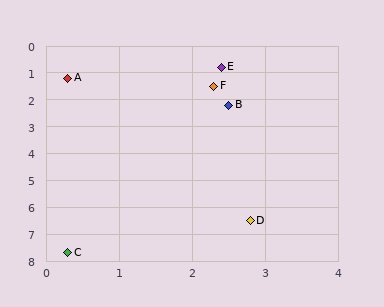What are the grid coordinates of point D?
Point D is at approximately (2.8, 6.5).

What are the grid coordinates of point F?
Point F is at approximately (2.3, 1.5).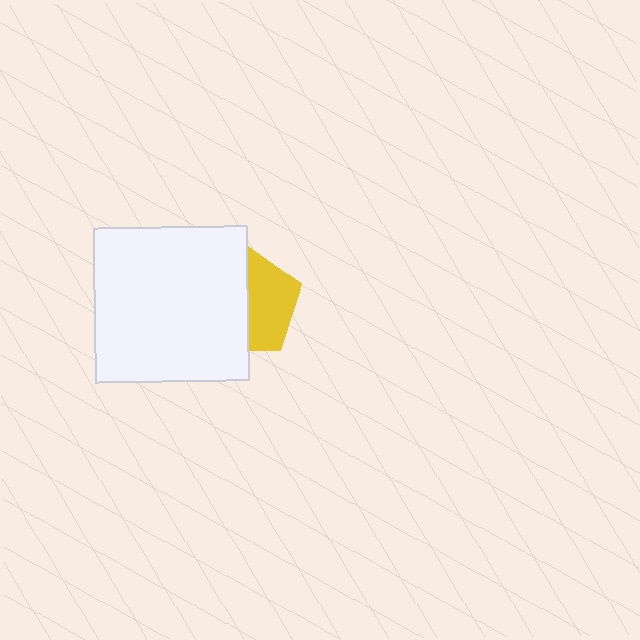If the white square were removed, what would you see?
You would see the complete yellow pentagon.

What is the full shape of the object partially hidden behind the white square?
The partially hidden object is a yellow pentagon.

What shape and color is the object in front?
The object in front is a white square.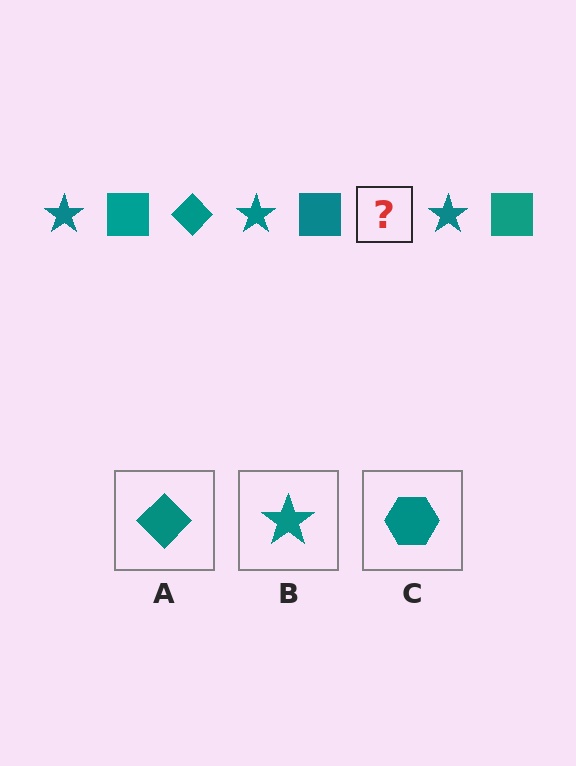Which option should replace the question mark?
Option A.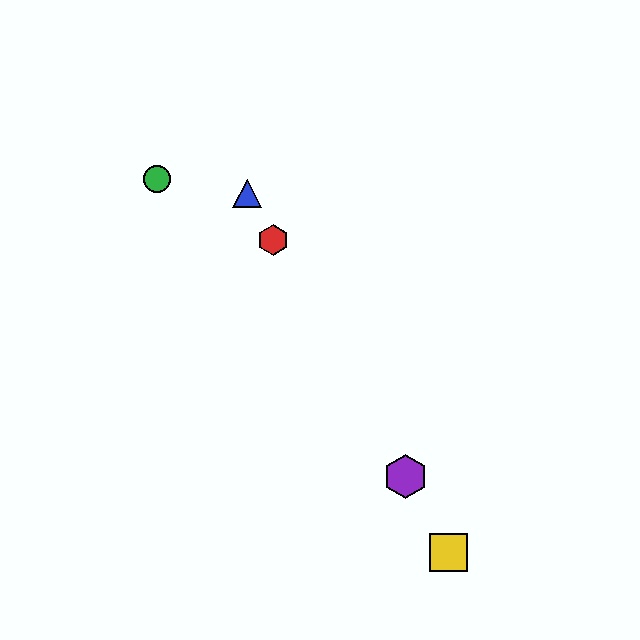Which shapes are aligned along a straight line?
The red hexagon, the blue triangle, the yellow square, the purple hexagon are aligned along a straight line.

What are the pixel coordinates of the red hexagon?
The red hexagon is at (273, 240).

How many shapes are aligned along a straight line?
4 shapes (the red hexagon, the blue triangle, the yellow square, the purple hexagon) are aligned along a straight line.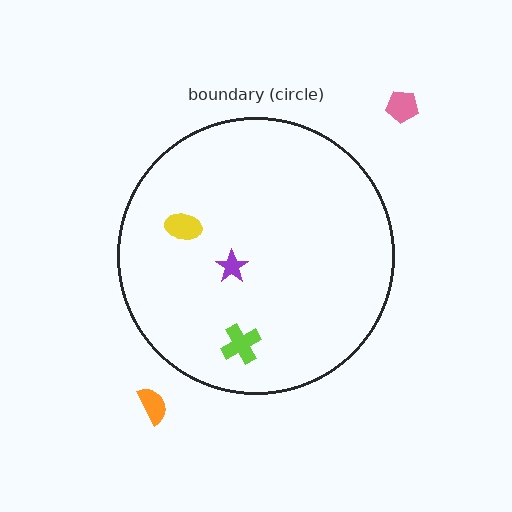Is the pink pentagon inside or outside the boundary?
Outside.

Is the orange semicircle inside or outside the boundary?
Outside.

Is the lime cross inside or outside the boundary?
Inside.